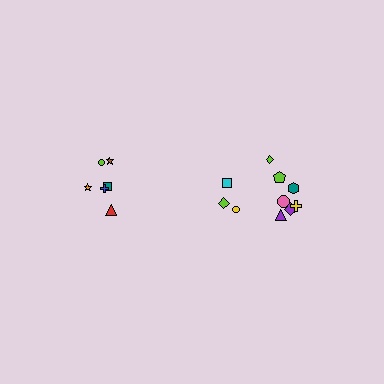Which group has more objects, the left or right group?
The right group.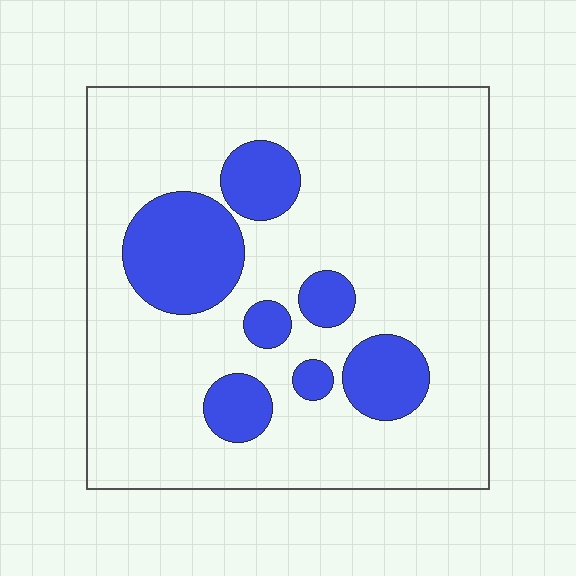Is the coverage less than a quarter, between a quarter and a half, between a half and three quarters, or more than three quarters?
Less than a quarter.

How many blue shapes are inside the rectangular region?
7.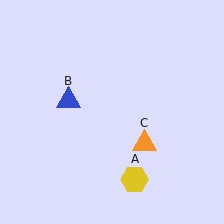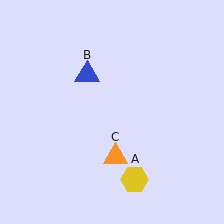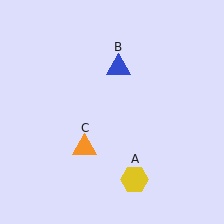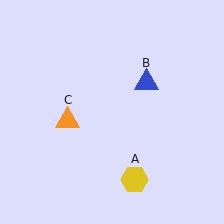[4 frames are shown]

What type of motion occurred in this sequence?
The blue triangle (object B), orange triangle (object C) rotated clockwise around the center of the scene.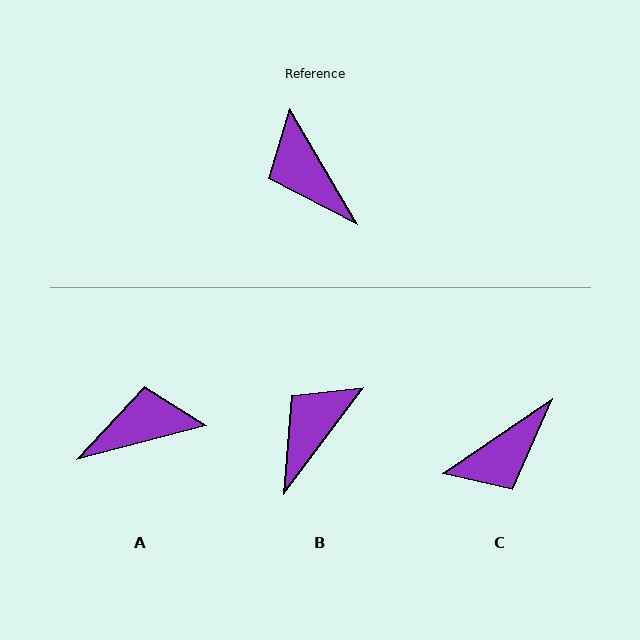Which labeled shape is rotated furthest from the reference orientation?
A, about 106 degrees away.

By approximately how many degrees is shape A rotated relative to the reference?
Approximately 106 degrees clockwise.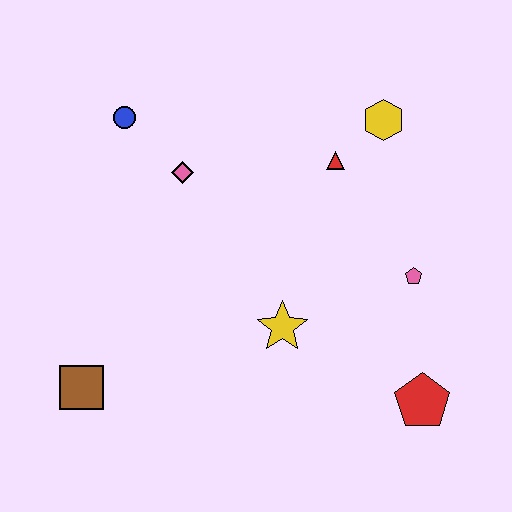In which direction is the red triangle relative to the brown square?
The red triangle is to the right of the brown square.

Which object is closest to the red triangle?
The yellow hexagon is closest to the red triangle.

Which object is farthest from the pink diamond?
The red pentagon is farthest from the pink diamond.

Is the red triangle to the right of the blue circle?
Yes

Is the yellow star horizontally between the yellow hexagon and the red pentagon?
No